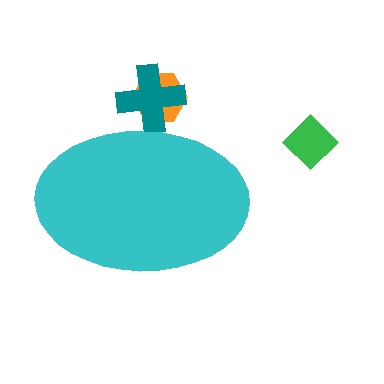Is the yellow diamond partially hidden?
Yes, the yellow diamond is partially hidden behind the cyan ellipse.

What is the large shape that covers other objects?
A cyan ellipse.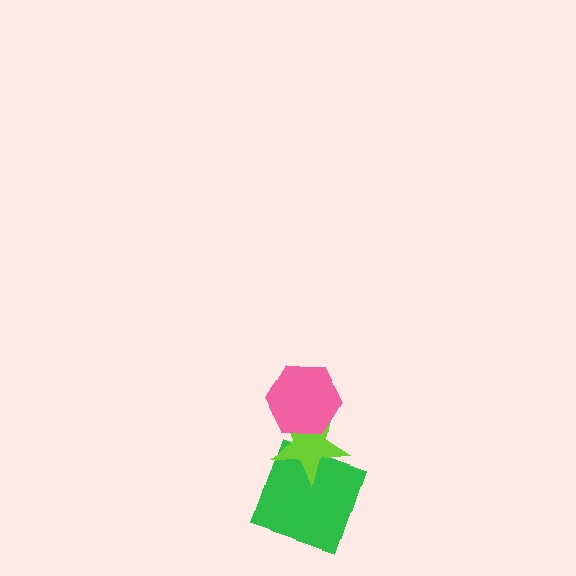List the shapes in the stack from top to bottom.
From top to bottom: the pink hexagon, the lime star, the green square.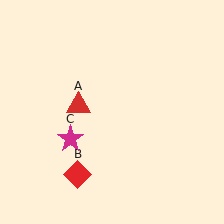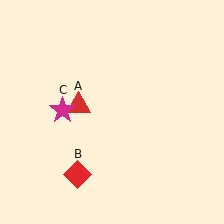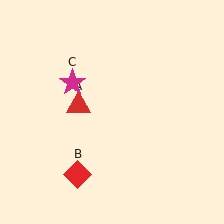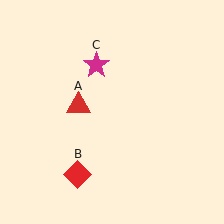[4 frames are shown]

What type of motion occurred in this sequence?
The magenta star (object C) rotated clockwise around the center of the scene.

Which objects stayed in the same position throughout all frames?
Red triangle (object A) and red diamond (object B) remained stationary.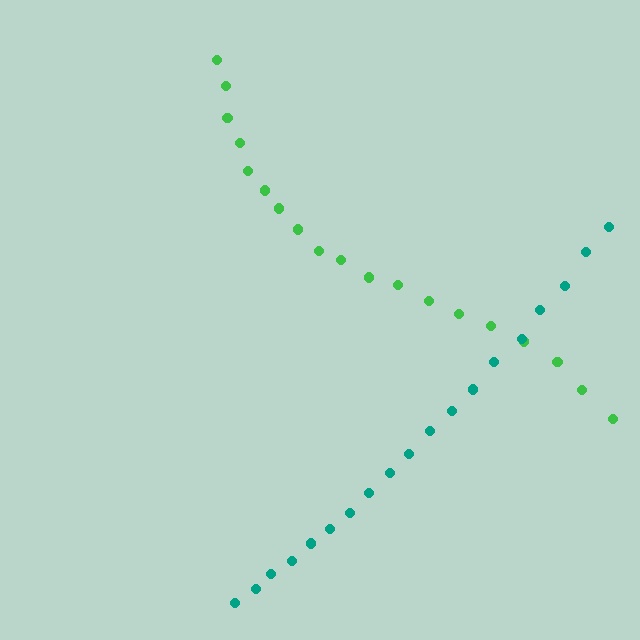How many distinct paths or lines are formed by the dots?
There are 2 distinct paths.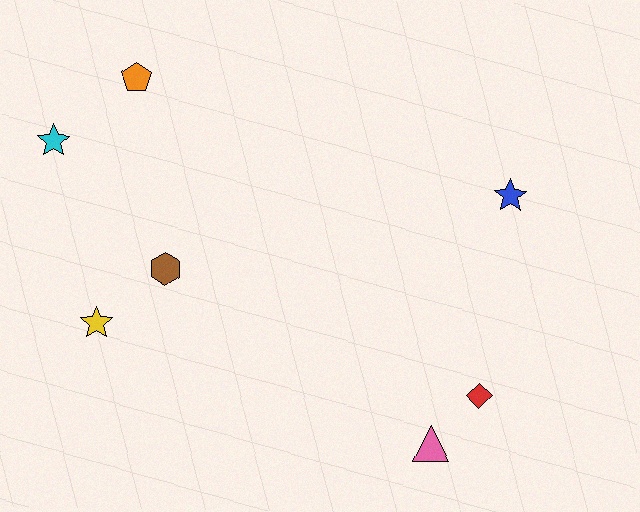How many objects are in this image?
There are 7 objects.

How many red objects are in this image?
There is 1 red object.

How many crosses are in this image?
There are no crosses.